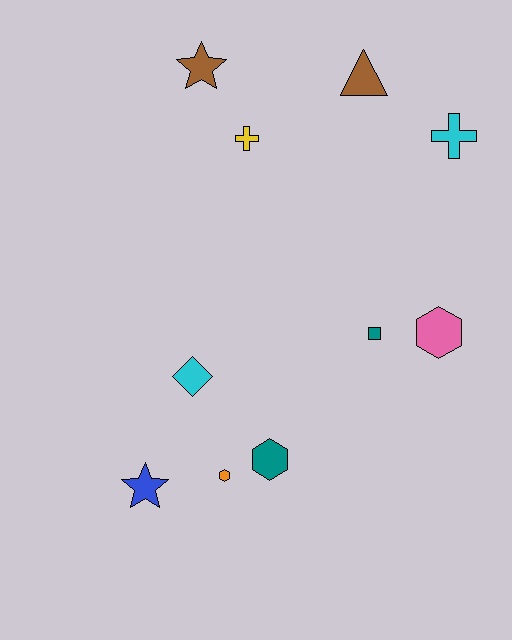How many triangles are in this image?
There is 1 triangle.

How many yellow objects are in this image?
There is 1 yellow object.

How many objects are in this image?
There are 10 objects.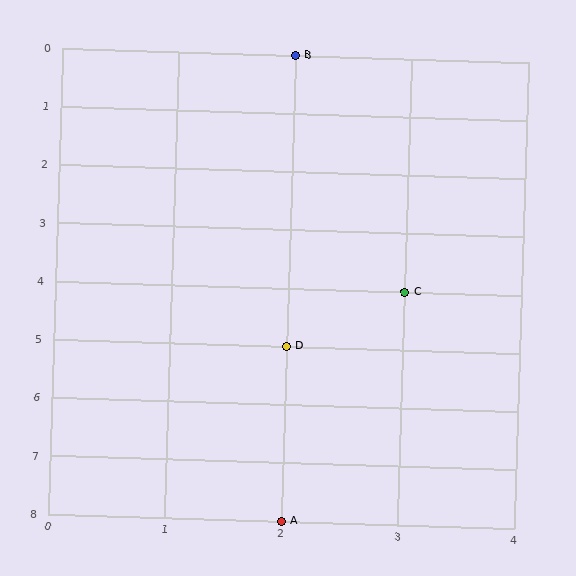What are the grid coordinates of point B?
Point B is at grid coordinates (2, 0).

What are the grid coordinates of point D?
Point D is at grid coordinates (2, 5).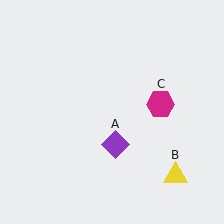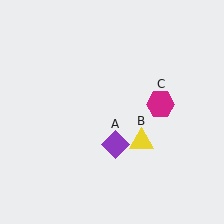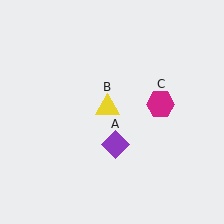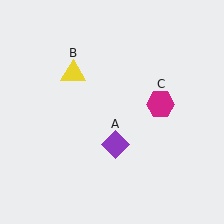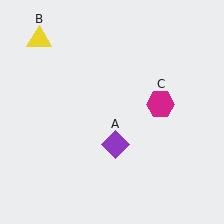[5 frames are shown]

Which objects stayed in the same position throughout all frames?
Purple diamond (object A) and magenta hexagon (object C) remained stationary.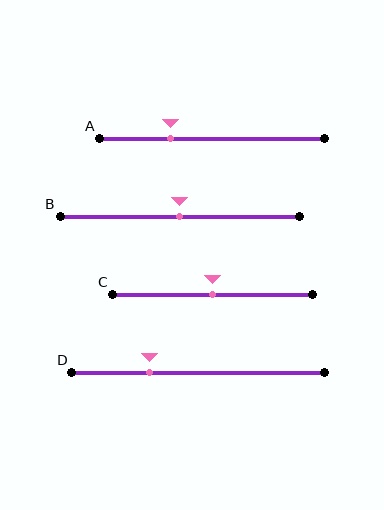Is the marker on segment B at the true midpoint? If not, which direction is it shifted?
Yes, the marker on segment B is at the true midpoint.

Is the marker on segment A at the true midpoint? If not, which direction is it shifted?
No, the marker on segment A is shifted to the left by about 18% of the segment length.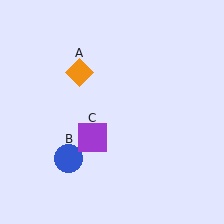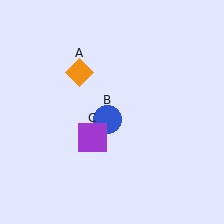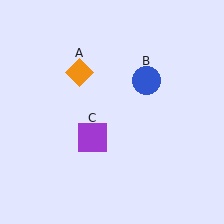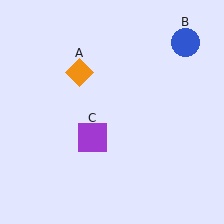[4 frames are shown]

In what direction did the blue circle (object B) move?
The blue circle (object B) moved up and to the right.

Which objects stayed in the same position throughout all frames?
Orange diamond (object A) and purple square (object C) remained stationary.